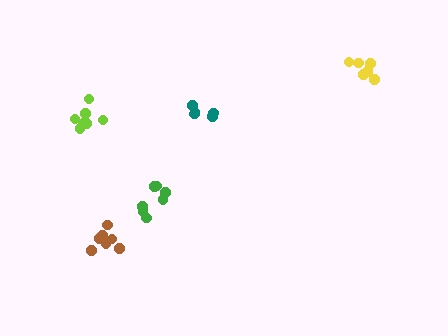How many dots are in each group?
Group 1: 6 dots, Group 2: 7 dots, Group 3: 8 dots, Group 4: 5 dots, Group 5: 7 dots (33 total).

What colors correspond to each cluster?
The clusters are colored: yellow, brown, lime, teal, green.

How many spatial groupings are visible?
There are 5 spatial groupings.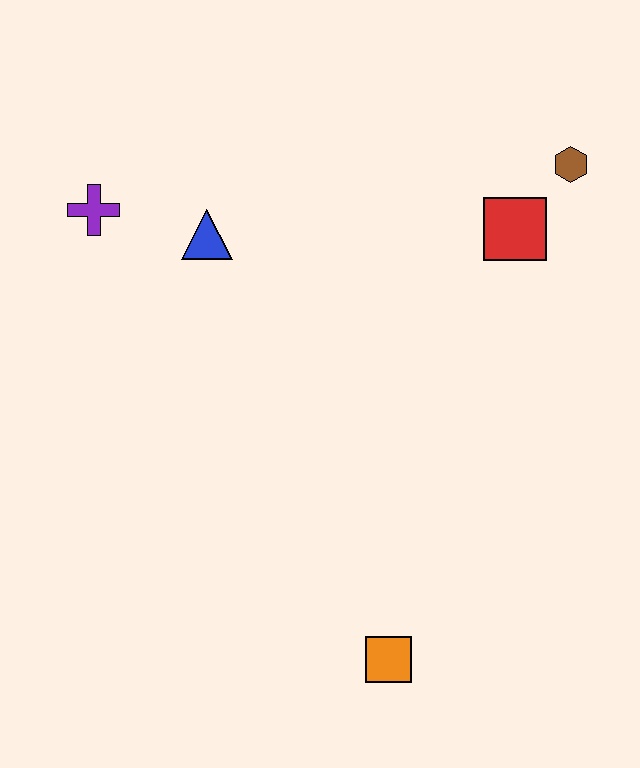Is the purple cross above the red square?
Yes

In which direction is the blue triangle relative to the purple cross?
The blue triangle is to the right of the purple cross.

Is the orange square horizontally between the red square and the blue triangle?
Yes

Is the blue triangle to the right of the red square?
No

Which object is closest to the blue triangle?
The purple cross is closest to the blue triangle.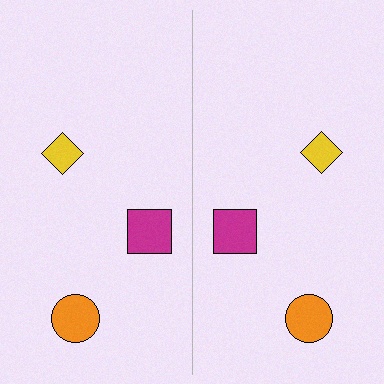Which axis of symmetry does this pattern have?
The pattern has a vertical axis of symmetry running through the center of the image.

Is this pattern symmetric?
Yes, this pattern has bilateral (reflection) symmetry.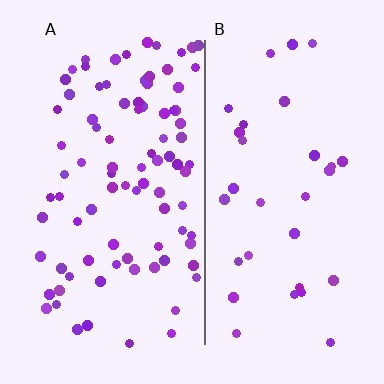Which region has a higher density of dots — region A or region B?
A (the left).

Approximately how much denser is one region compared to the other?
Approximately 2.7× — region A over region B.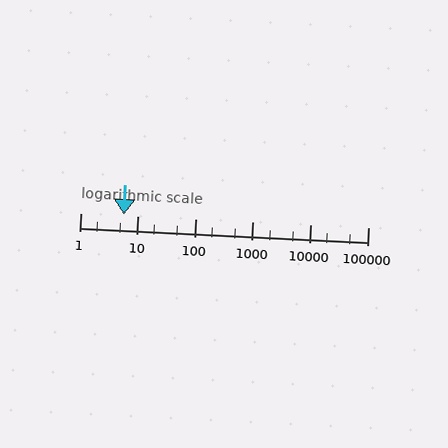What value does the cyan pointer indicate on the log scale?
The pointer indicates approximately 5.8.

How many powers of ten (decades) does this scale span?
The scale spans 5 decades, from 1 to 100000.